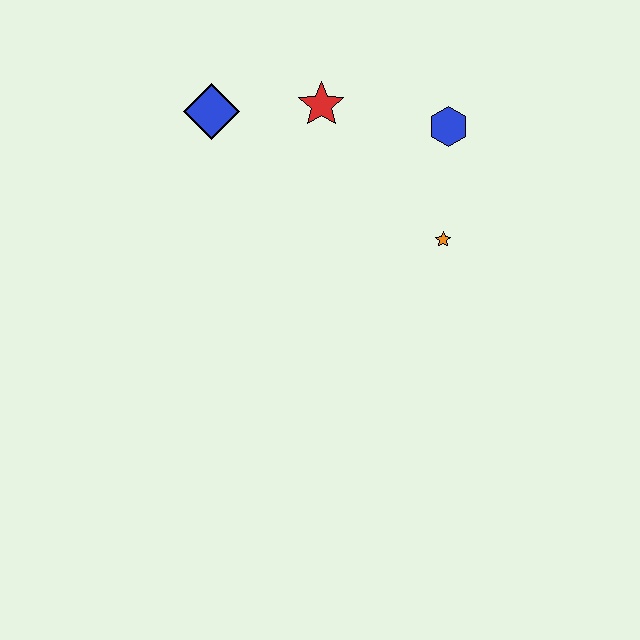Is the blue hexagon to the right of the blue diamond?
Yes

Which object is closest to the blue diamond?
The red star is closest to the blue diamond.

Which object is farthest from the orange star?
The blue diamond is farthest from the orange star.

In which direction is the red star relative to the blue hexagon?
The red star is to the left of the blue hexagon.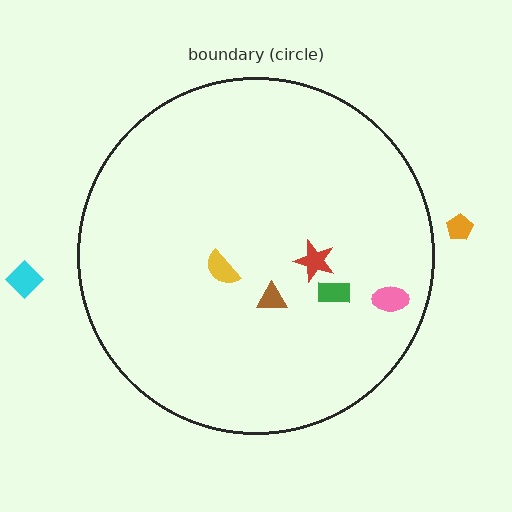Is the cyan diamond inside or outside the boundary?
Outside.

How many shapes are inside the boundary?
5 inside, 2 outside.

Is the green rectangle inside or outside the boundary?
Inside.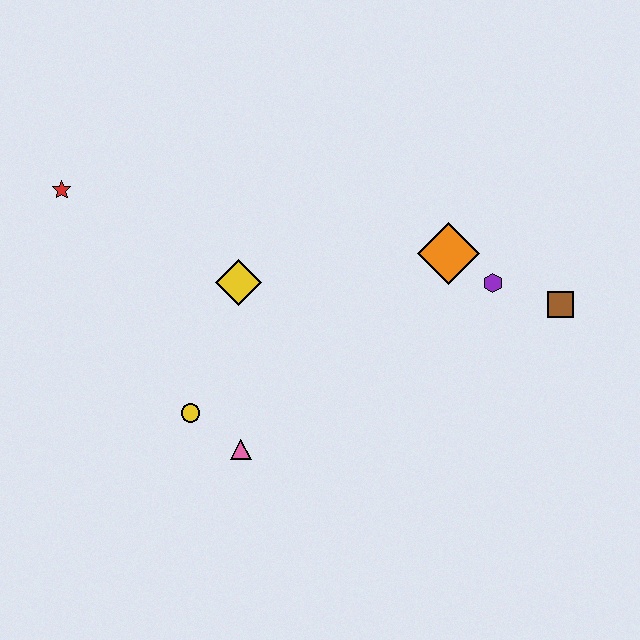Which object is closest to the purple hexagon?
The orange diamond is closest to the purple hexagon.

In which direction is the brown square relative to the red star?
The brown square is to the right of the red star.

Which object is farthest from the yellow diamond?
The brown square is farthest from the yellow diamond.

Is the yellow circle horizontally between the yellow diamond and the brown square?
No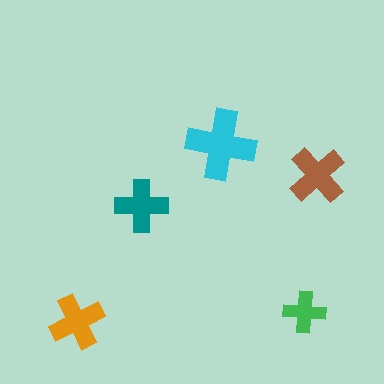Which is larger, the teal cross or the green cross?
The teal one.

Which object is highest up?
The cyan cross is topmost.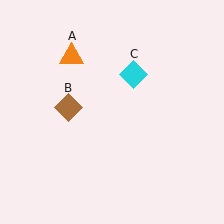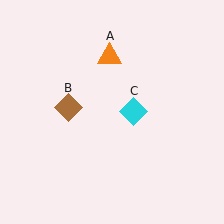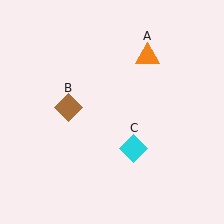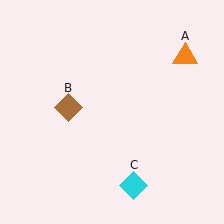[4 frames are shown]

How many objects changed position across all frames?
2 objects changed position: orange triangle (object A), cyan diamond (object C).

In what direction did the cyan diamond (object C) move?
The cyan diamond (object C) moved down.